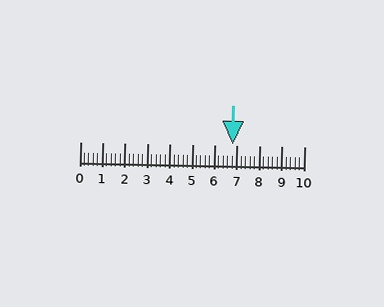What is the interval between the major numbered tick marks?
The major tick marks are spaced 1 units apart.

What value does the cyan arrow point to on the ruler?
The cyan arrow points to approximately 6.8.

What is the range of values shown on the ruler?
The ruler shows values from 0 to 10.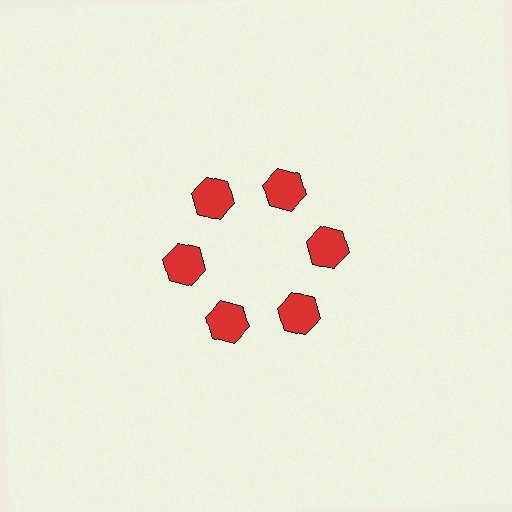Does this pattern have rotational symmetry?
Yes, this pattern has 6-fold rotational symmetry. It looks the same after rotating 60 degrees around the center.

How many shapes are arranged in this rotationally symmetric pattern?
There are 6 shapes, arranged in 6 groups of 1.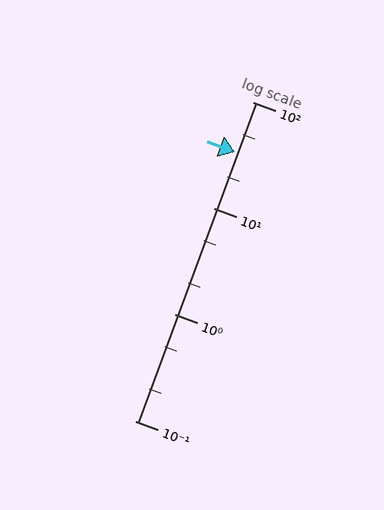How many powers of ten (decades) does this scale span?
The scale spans 3 decades, from 0.1 to 100.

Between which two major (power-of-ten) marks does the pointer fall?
The pointer is between 10 and 100.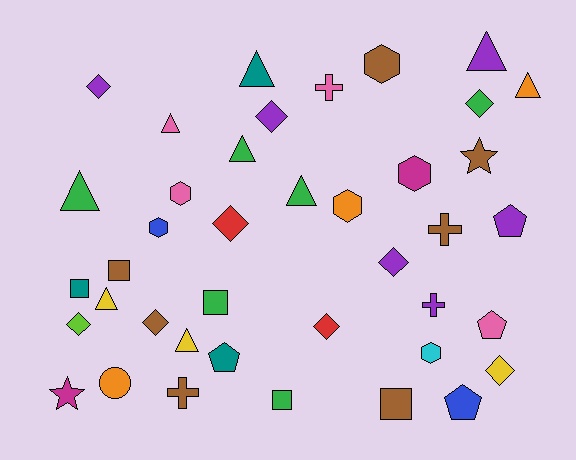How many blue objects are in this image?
There are 2 blue objects.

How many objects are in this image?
There are 40 objects.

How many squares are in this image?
There are 5 squares.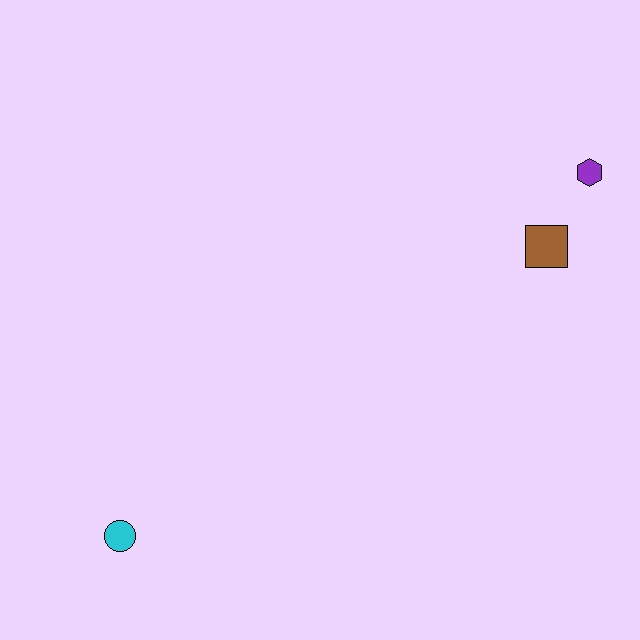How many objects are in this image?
There are 3 objects.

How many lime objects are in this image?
There are no lime objects.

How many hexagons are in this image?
There is 1 hexagon.